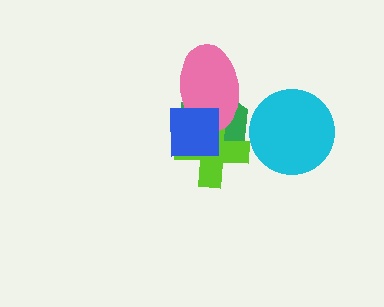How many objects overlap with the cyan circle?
0 objects overlap with the cyan circle.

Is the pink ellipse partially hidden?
Yes, it is partially covered by another shape.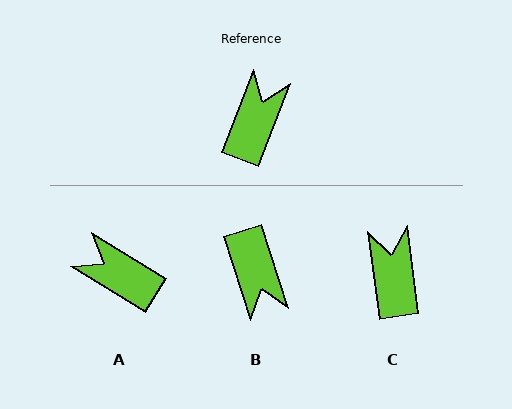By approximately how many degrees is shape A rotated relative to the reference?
Approximately 79 degrees counter-clockwise.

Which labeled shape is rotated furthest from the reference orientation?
B, about 142 degrees away.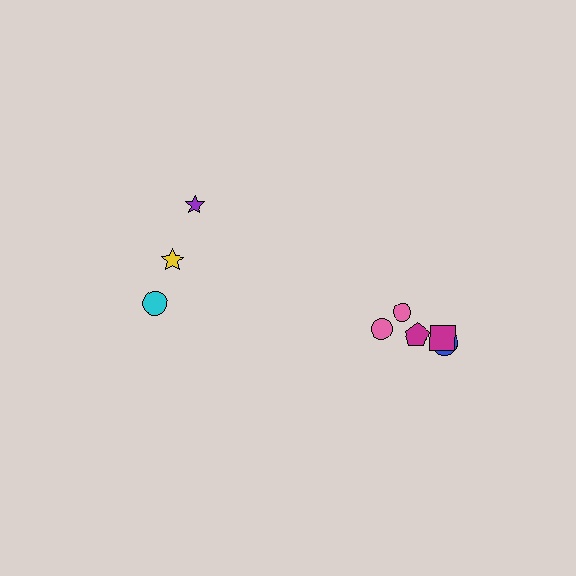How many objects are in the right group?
There are 5 objects.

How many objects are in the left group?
There are 3 objects.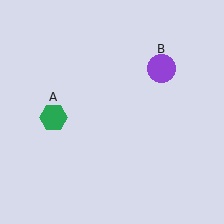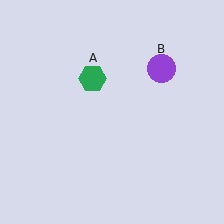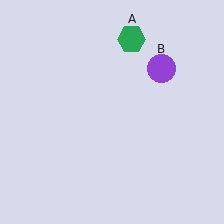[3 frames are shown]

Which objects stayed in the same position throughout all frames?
Purple circle (object B) remained stationary.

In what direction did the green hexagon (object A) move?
The green hexagon (object A) moved up and to the right.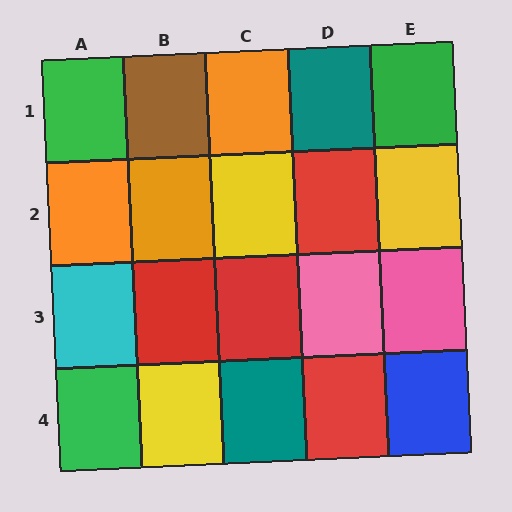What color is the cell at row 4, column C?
Teal.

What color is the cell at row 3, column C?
Red.